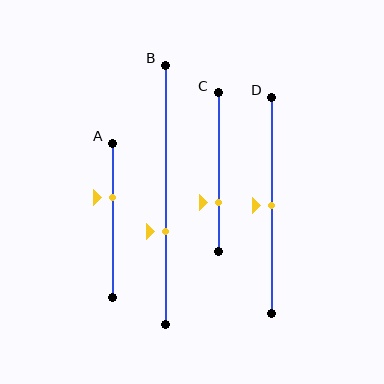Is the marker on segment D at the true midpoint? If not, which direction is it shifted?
Yes, the marker on segment D is at the true midpoint.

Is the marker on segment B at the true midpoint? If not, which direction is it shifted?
No, the marker on segment B is shifted downward by about 14% of the segment length.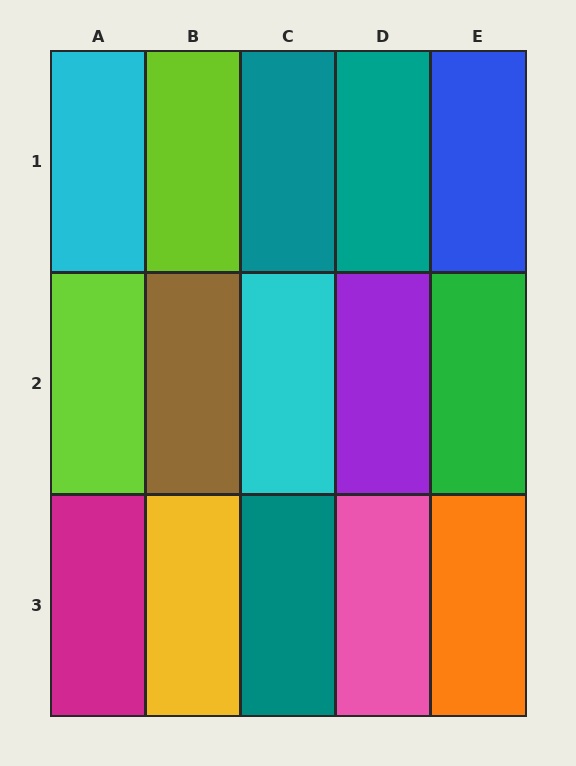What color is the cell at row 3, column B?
Yellow.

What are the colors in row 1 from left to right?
Cyan, lime, teal, teal, blue.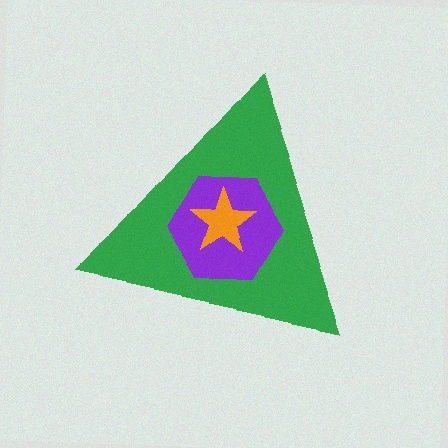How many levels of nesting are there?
3.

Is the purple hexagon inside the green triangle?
Yes.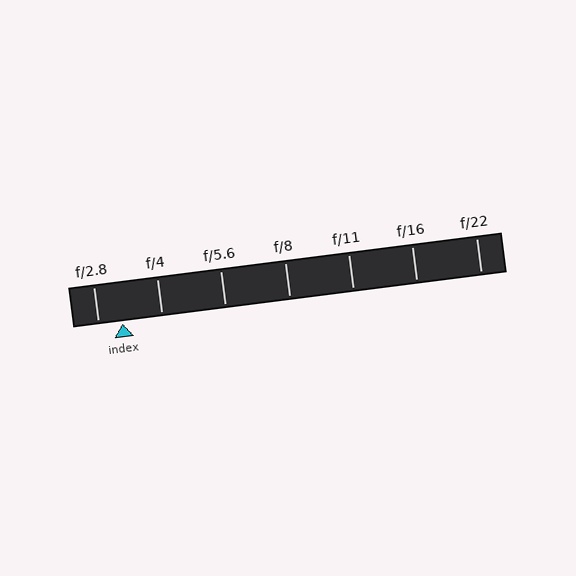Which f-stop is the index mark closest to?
The index mark is closest to f/2.8.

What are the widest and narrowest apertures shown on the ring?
The widest aperture shown is f/2.8 and the narrowest is f/22.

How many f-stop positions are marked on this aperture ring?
There are 7 f-stop positions marked.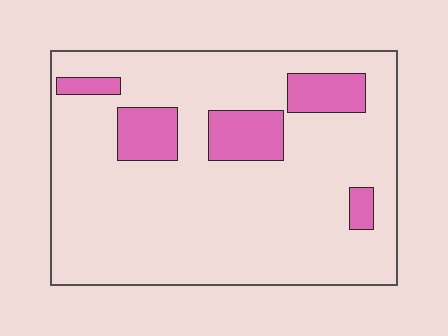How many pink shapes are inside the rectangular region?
5.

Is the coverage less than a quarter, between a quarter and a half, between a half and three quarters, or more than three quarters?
Less than a quarter.